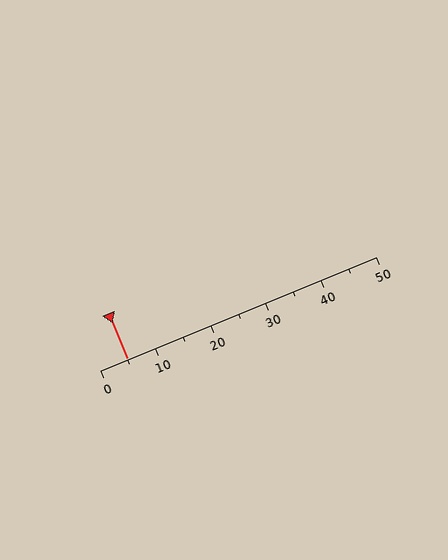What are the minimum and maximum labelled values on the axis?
The axis runs from 0 to 50.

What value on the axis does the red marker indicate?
The marker indicates approximately 5.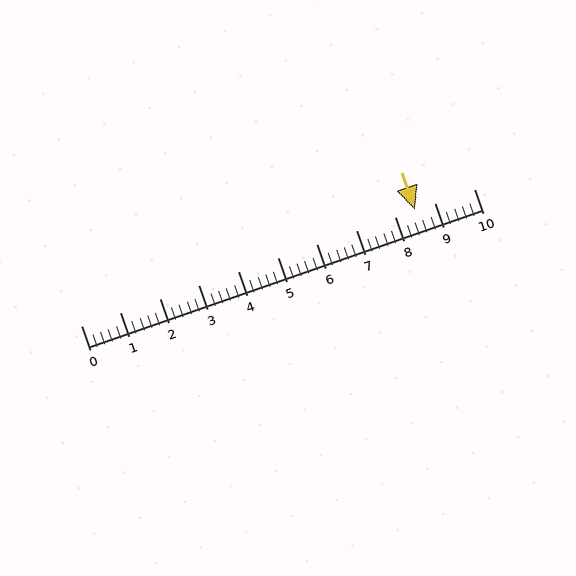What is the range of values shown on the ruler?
The ruler shows values from 0 to 10.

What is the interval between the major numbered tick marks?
The major tick marks are spaced 1 units apart.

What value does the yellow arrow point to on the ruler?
The yellow arrow points to approximately 8.5.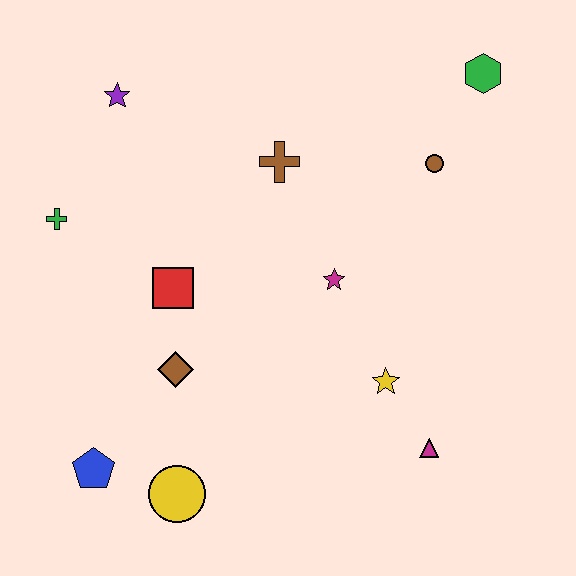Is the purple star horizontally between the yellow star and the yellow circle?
No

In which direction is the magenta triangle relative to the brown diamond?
The magenta triangle is to the right of the brown diamond.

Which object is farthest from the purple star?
The magenta triangle is farthest from the purple star.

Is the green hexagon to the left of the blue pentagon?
No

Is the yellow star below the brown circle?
Yes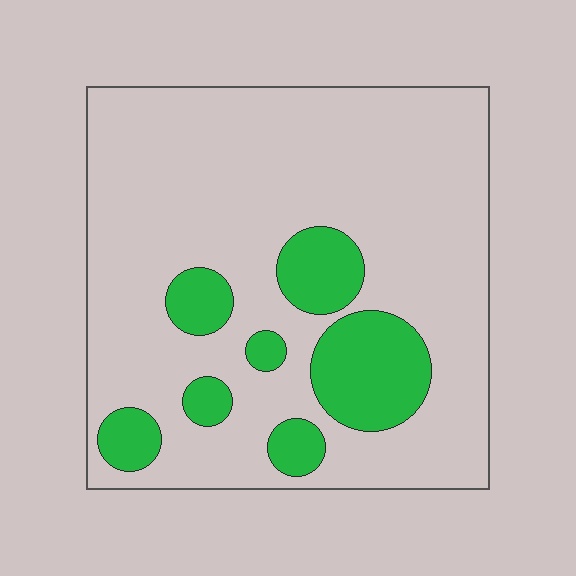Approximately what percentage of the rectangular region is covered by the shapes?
Approximately 20%.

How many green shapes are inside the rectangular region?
7.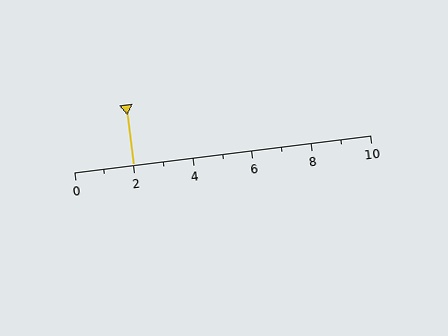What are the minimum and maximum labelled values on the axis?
The axis runs from 0 to 10.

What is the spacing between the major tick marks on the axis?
The major ticks are spaced 2 apart.